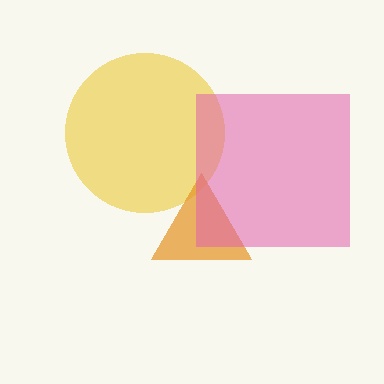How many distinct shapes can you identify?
There are 3 distinct shapes: a yellow circle, an orange triangle, a pink square.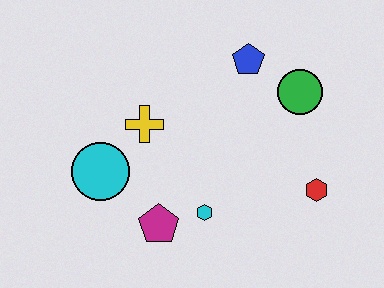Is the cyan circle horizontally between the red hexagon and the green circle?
No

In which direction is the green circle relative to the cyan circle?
The green circle is to the right of the cyan circle.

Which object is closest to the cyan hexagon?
The magenta pentagon is closest to the cyan hexagon.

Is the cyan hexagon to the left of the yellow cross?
No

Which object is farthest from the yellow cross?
The red hexagon is farthest from the yellow cross.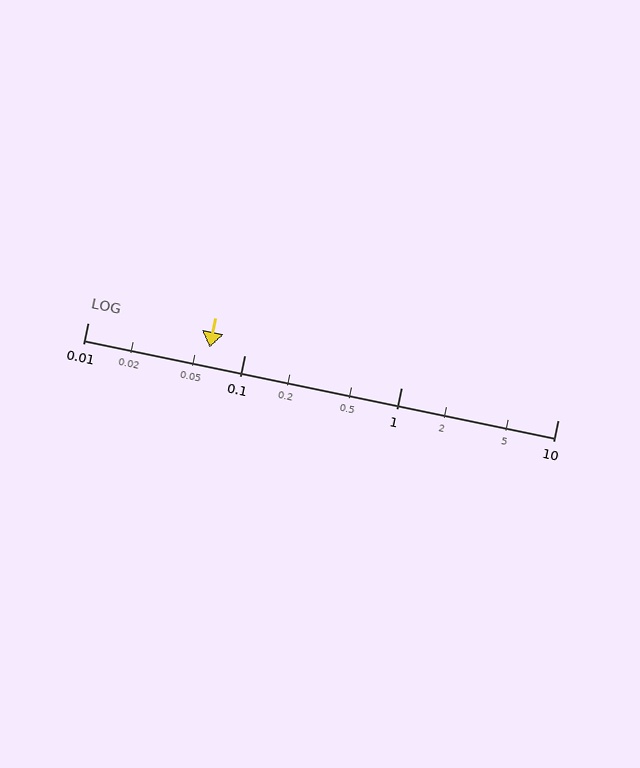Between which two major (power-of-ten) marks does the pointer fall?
The pointer is between 0.01 and 0.1.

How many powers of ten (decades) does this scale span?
The scale spans 3 decades, from 0.01 to 10.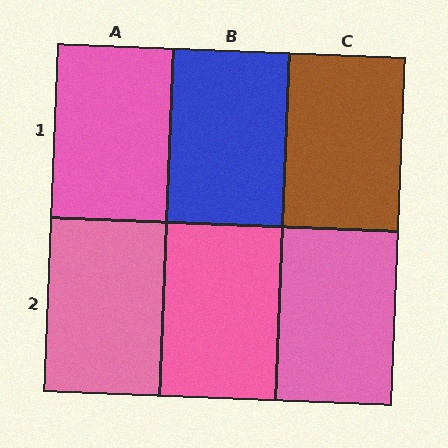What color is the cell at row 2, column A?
Pink.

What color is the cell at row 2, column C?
Pink.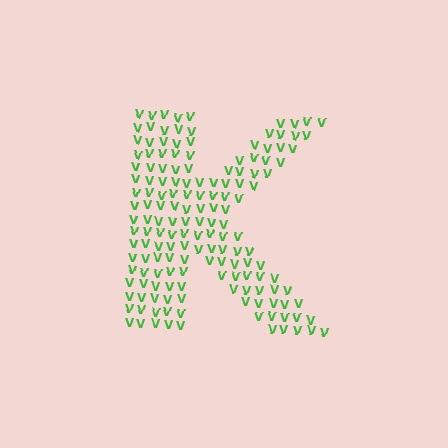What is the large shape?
The large shape is the letter K.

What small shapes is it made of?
It is made of small letter V's.